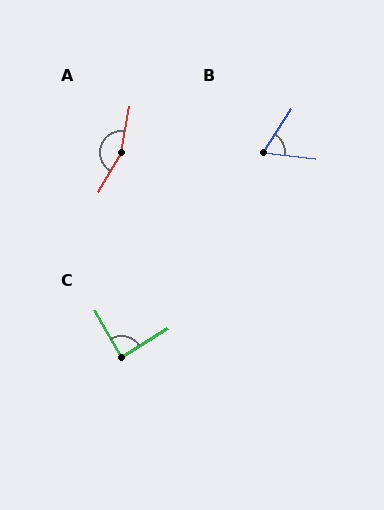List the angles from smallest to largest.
B (64°), C (88°), A (160°).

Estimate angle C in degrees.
Approximately 88 degrees.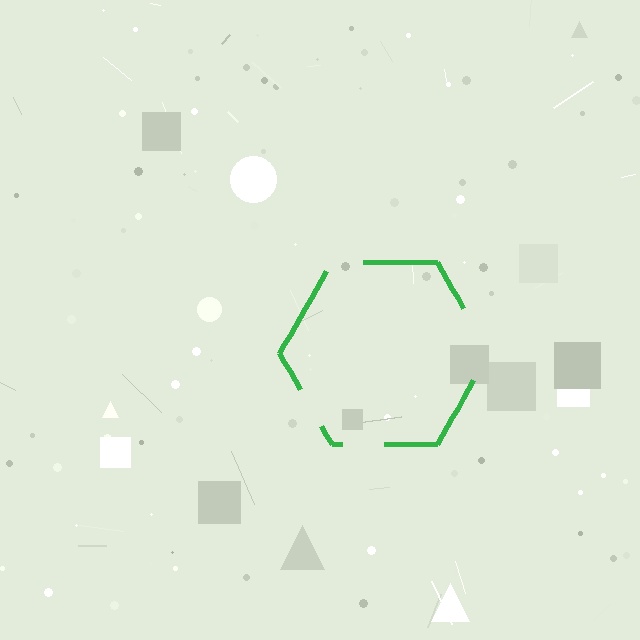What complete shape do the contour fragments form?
The contour fragments form a hexagon.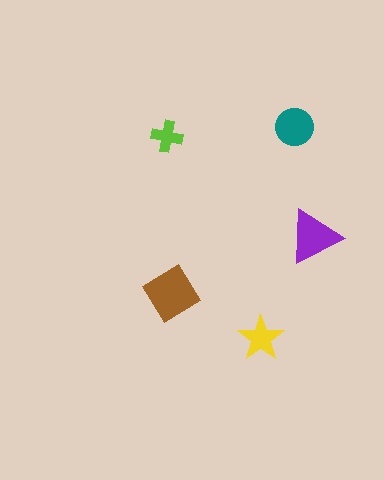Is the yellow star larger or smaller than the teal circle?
Smaller.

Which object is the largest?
The brown diamond.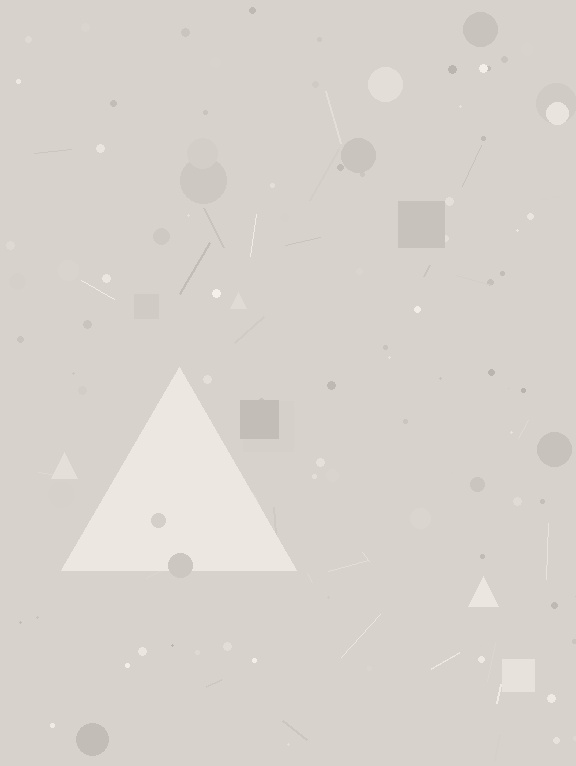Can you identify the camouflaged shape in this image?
The camouflaged shape is a triangle.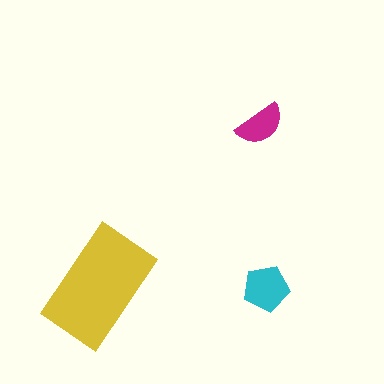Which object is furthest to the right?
The cyan pentagon is rightmost.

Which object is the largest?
The yellow rectangle.